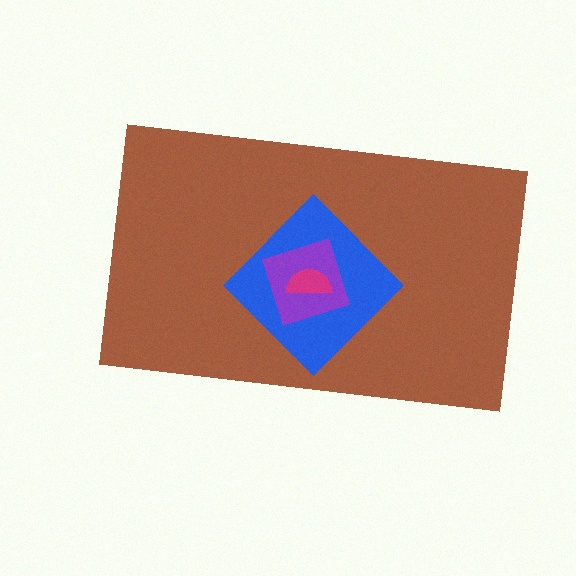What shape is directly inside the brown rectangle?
The blue diamond.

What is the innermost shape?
The magenta semicircle.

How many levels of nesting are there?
4.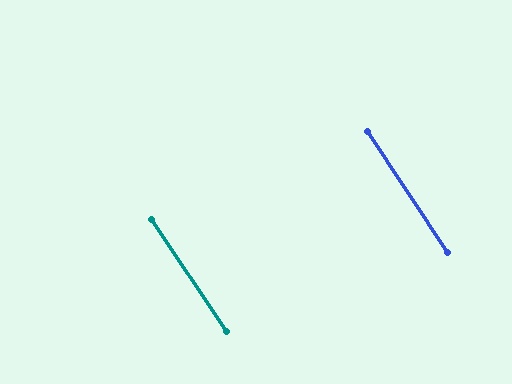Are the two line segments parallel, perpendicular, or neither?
Parallel — their directions differ by only 0.3°.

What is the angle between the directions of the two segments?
Approximately 0 degrees.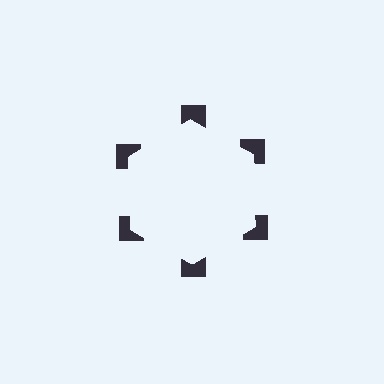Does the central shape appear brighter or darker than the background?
It typically appears slightly brighter than the background, even though no actual brightness change is drawn.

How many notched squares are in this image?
There are 6 — one at each vertex of the illusory hexagon.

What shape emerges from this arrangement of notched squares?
An illusory hexagon — its edges are inferred from the aligned wedge cuts in the notched squares, not physically drawn.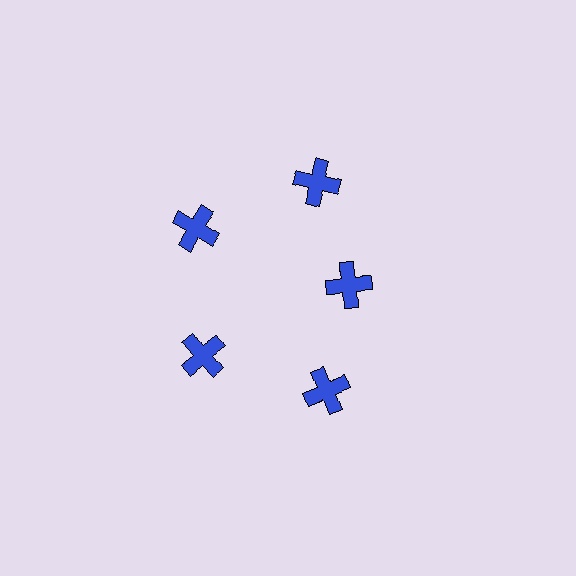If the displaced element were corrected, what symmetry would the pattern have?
It would have 5-fold rotational symmetry — the pattern would map onto itself every 72 degrees.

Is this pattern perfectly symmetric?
No. The 5 blue crosses are arranged in a ring, but one element near the 3 o'clock position is pulled inward toward the center, breaking the 5-fold rotational symmetry.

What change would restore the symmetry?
The symmetry would be restored by moving it outward, back onto the ring so that all 5 crosses sit at equal angles and equal distance from the center.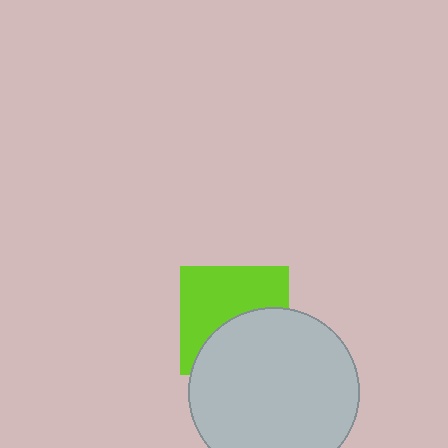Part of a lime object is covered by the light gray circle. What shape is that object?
It is a square.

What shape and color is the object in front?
The object in front is a light gray circle.